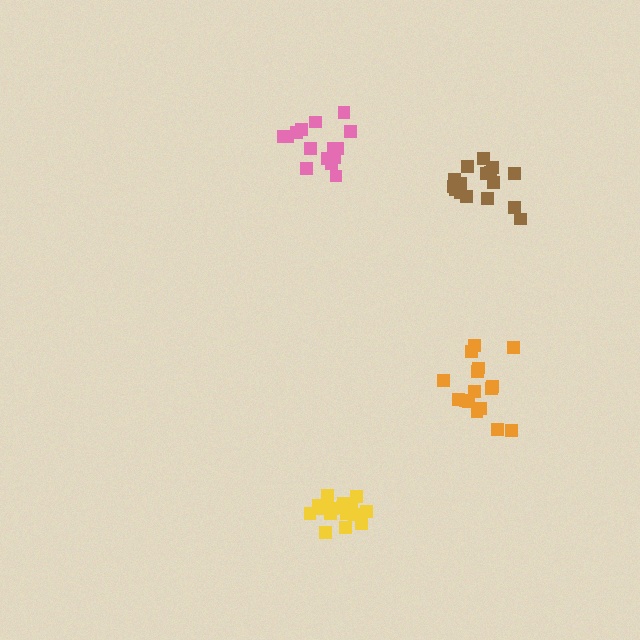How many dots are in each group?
Group 1: 15 dots, Group 2: 16 dots, Group 3: 17 dots, Group 4: 16 dots (64 total).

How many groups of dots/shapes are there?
There are 4 groups.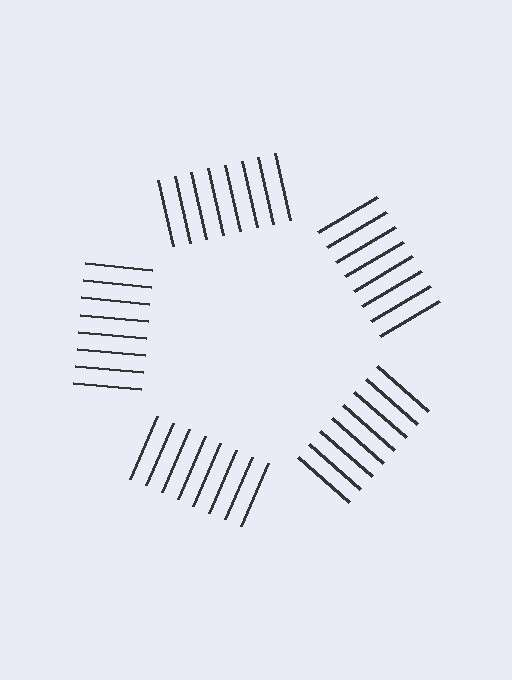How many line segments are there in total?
40 — 8 along each of the 5 edges.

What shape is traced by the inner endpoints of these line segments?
An illusory pentagon — the line segments terminate on its edges but no continuous stroke is drawn.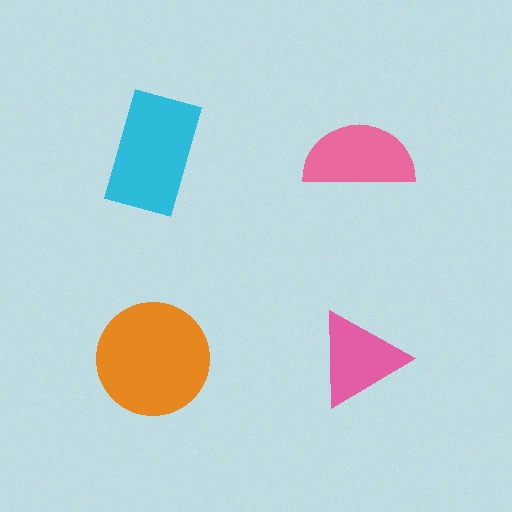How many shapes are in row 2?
2 shapes.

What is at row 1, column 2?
A pink semicircle.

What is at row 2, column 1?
An orange circle.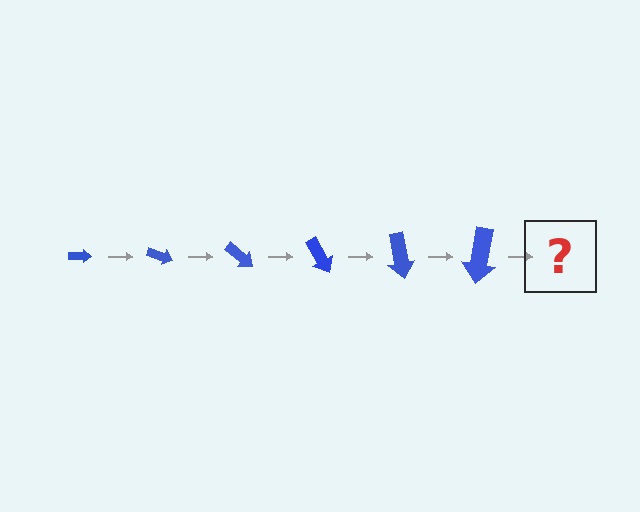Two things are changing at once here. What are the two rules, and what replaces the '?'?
The two rules are that the arrow grows larger each step and it rotates 20 degrees each step. The '?' should be an arrow, larger than the previous one and rotated 120 degrees from the start.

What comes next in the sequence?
The next element should be an arrow, larger than the previous one and rotated 120 degrees from the start.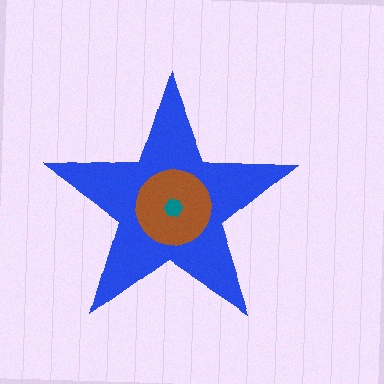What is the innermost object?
The teal hexagon.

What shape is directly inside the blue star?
The brown circle.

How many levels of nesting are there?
3.